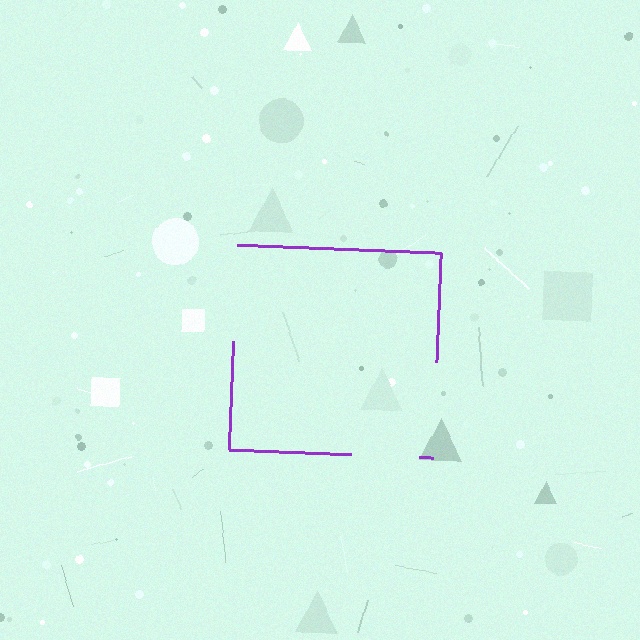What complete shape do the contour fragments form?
The contour fragments form a square.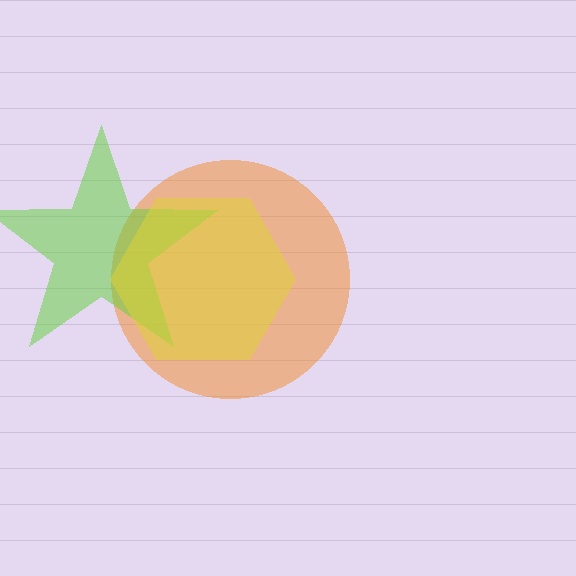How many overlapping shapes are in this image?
There are 3 overlapping shapes in the image.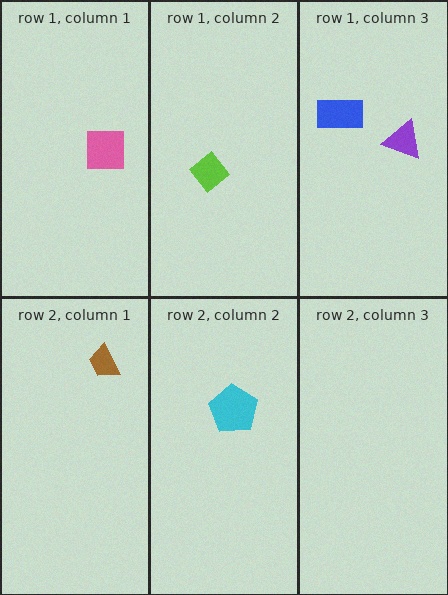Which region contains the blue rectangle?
The row 1, column 3 region.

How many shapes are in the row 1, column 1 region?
1.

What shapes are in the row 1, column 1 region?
The pink square.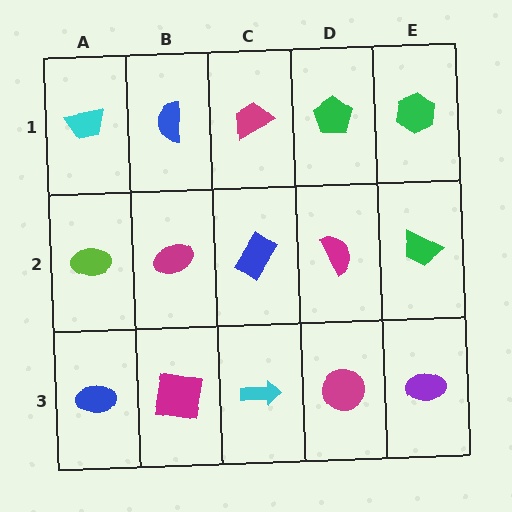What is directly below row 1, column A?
A lime ellipse.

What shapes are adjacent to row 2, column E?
A green hexagon (row 1, column E), a purple ellipse (row 3, column E), a magenta semicircle (row 2, column D).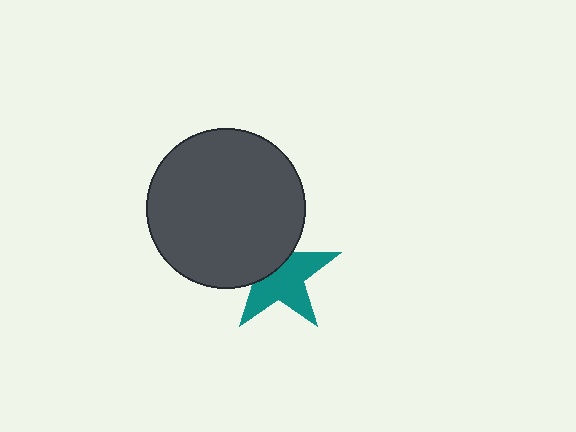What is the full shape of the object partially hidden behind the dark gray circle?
The partially hidden object is a teal star.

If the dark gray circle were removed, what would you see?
You would see the complete teal star.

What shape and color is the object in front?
The object in front is a dark gray circle.